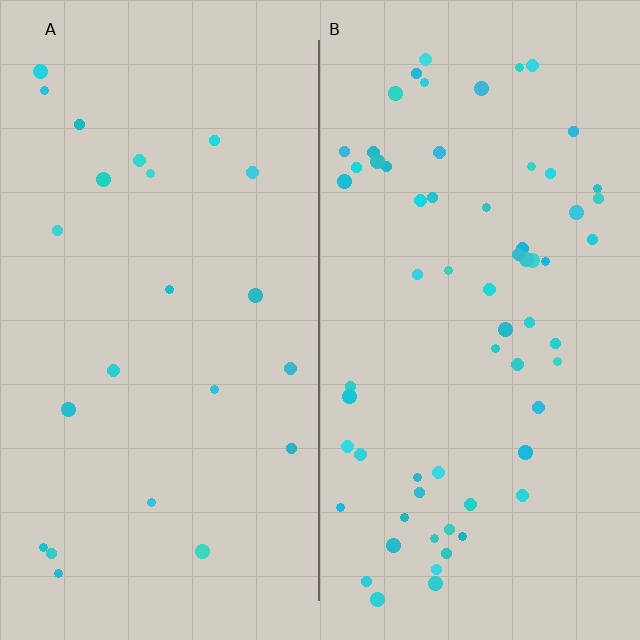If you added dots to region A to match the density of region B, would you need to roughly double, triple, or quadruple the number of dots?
Approximately triple.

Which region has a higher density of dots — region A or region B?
B (the right).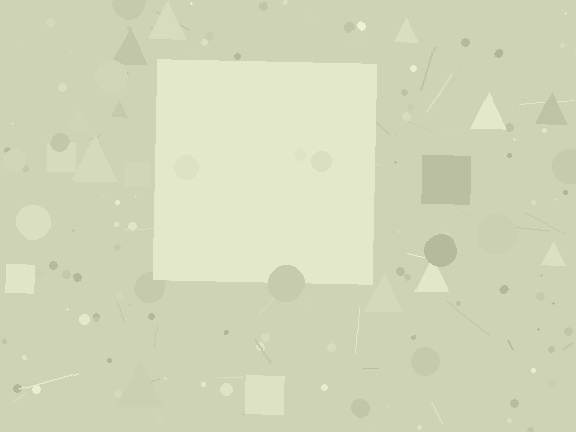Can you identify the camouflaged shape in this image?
The camouflaged shape is a square.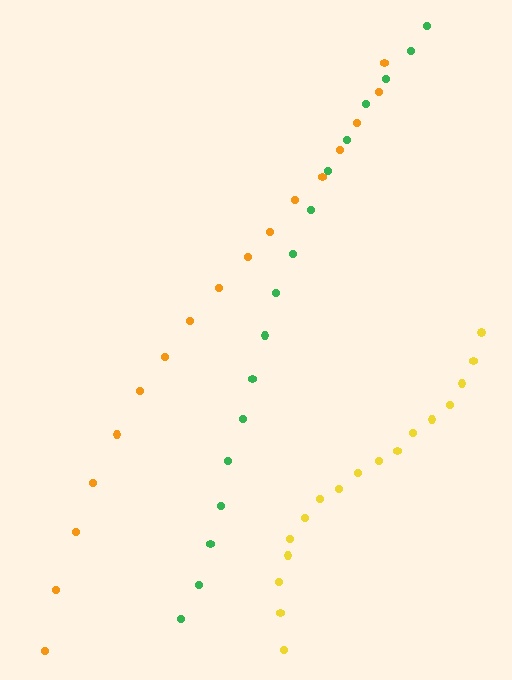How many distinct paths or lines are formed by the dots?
There are 3 distinct paths.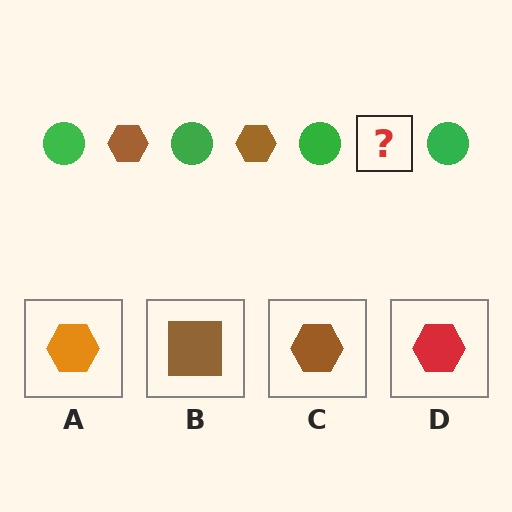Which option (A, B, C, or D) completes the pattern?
C.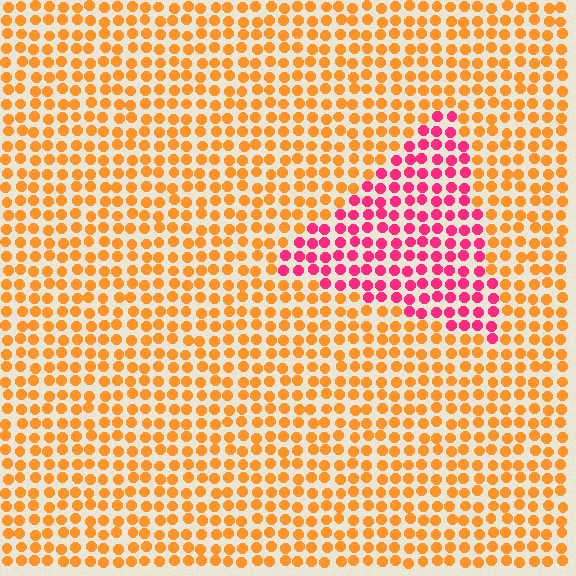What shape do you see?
I see a triangle.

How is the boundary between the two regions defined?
The boundary is defined purely by a slight shift in hue (about 55 degrees). Spacing, size, and orientation are identical on both sides.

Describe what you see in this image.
The image is filled with small orange elements in a uniform arrangement. A triangle-shaped region is visible where the elements are tinted to a slightly different hue, forming a subtle color boundary.